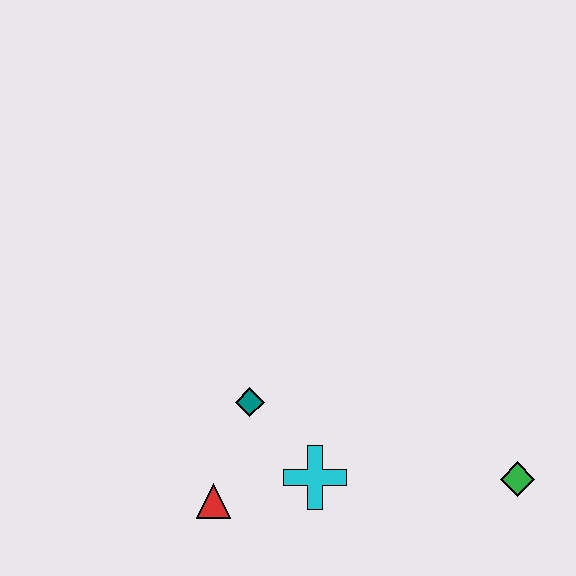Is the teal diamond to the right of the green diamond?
No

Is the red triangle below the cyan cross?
Yes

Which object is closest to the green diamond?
The cyan cross is closest to the green diamond.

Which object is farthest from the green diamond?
The red triangle is farthest from the green diamond.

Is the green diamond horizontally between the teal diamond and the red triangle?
No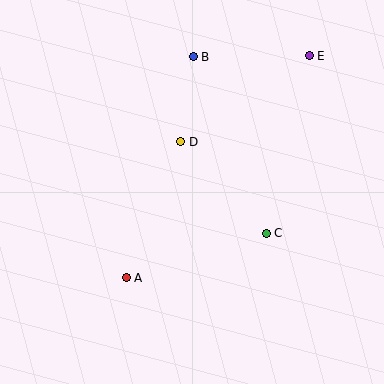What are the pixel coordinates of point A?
Point A is at (126, 278).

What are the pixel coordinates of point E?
Point E is at (309, 56).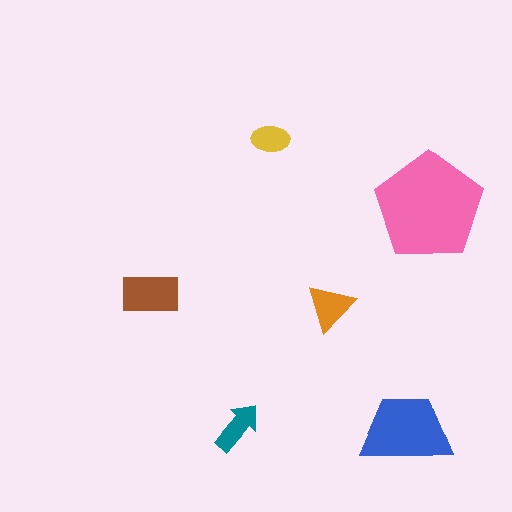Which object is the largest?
The pink pentagon.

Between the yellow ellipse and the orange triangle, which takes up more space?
The orange triangle.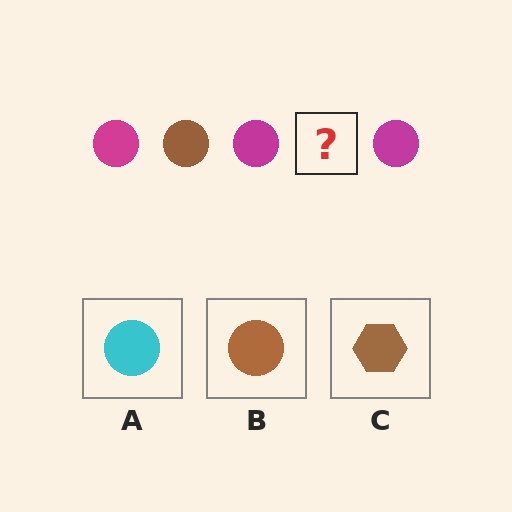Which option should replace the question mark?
Option B.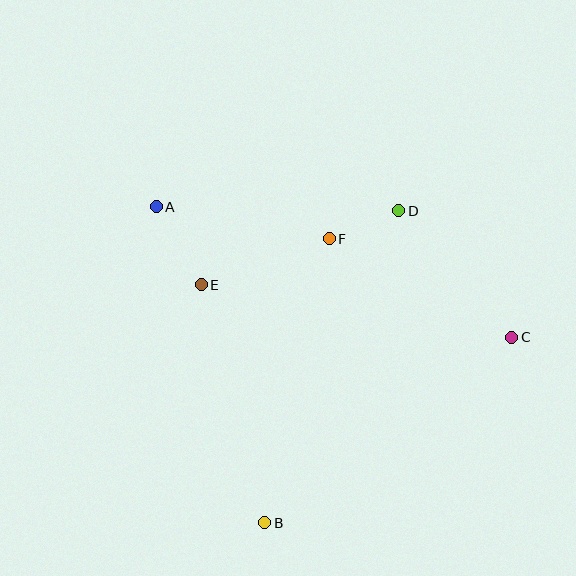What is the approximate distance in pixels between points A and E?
The distance between A and E is approximately 90 pixels.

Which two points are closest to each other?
Points D and F are closest to each other.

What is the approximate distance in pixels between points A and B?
The distance between A and B is approximately 334 pixels.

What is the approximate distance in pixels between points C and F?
The distance between C and F is approximately 207 pixels.